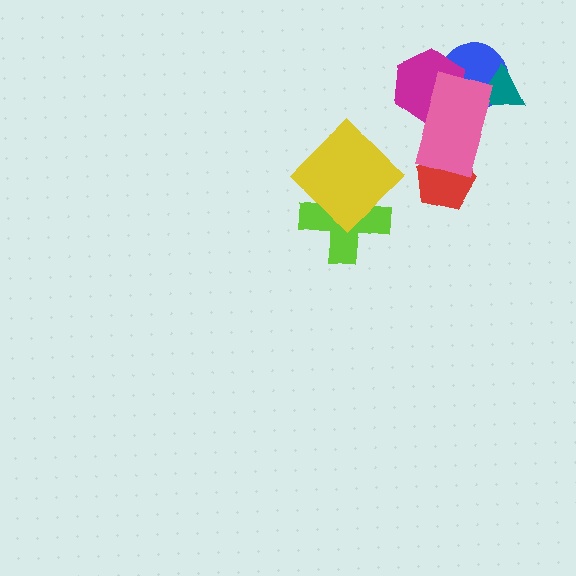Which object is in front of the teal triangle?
The pink rectangle is in front of the teal triangle.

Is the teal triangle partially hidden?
Yes, it is partially covered by another shape.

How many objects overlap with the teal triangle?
2 objects overlap with the teal triangle.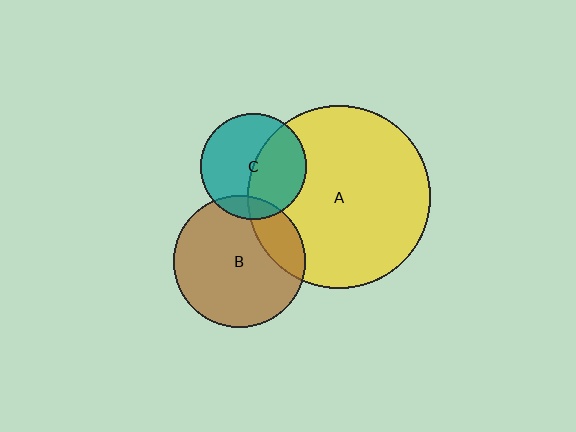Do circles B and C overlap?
Yes.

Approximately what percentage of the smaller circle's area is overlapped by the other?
Approximately 10%.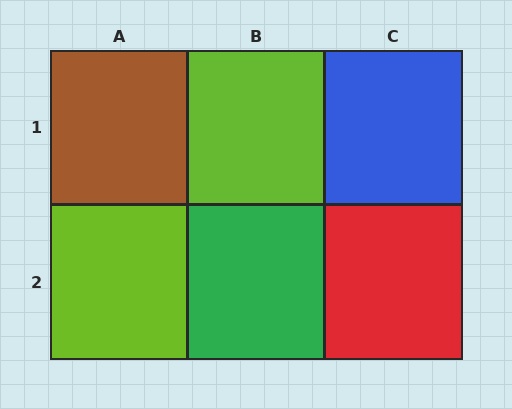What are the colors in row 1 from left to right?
Brown, lime, blue.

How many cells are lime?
2 cells are lime.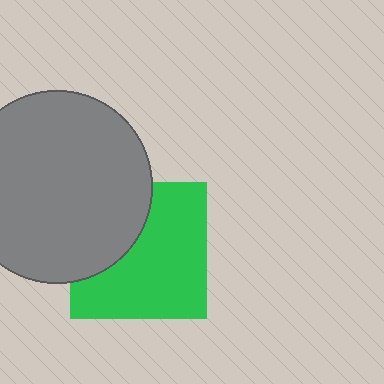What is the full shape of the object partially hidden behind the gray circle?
The partially hidden object is a green square.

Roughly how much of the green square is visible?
Most of it is visible (roughly 66%).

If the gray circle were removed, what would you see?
You would see the complete green square.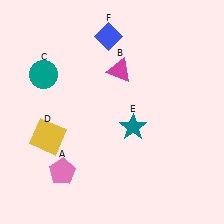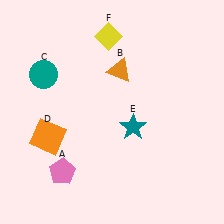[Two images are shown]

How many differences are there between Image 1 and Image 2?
There are 3 differences between the two images.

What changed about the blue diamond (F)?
In Image 1, F is blue. In Image 2, it changed to yellow.